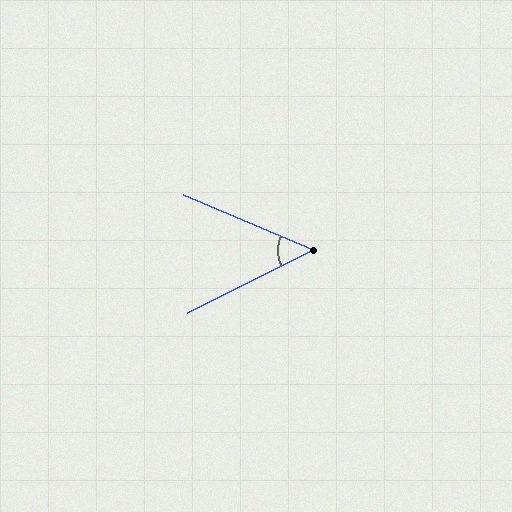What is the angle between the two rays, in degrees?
Approximately 50 degrees.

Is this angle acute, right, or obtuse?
It is acute.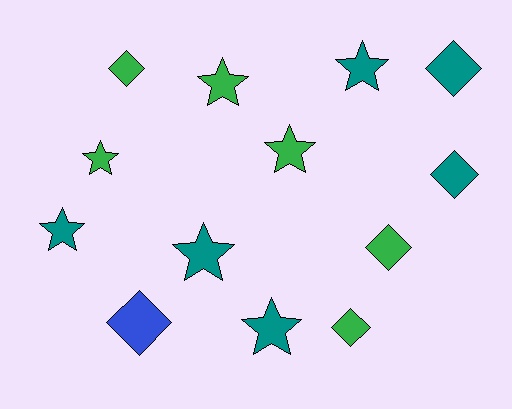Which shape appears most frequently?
Star, with 7 objects.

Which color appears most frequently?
Teal, with 6 objects.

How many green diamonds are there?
There are 3 green diamonds.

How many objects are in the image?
There are 13 objects.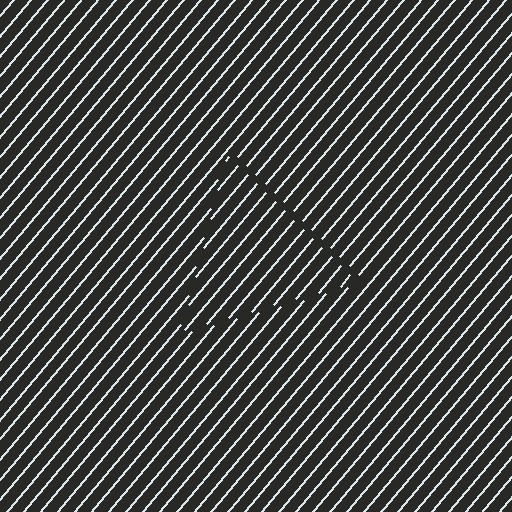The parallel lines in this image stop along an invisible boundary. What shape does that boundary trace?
An illusory triangle. The interior of the shape contains the same grating, shifted by half a period — the contour is defined by the phase discontinuity where line-ends from the inner and outer gratings abut.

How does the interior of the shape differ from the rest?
The interior of the shape contains the same grating, shifted by half a period — the contour is defined by the phase discontinuity where line-ends from the inner and outer gratings abut.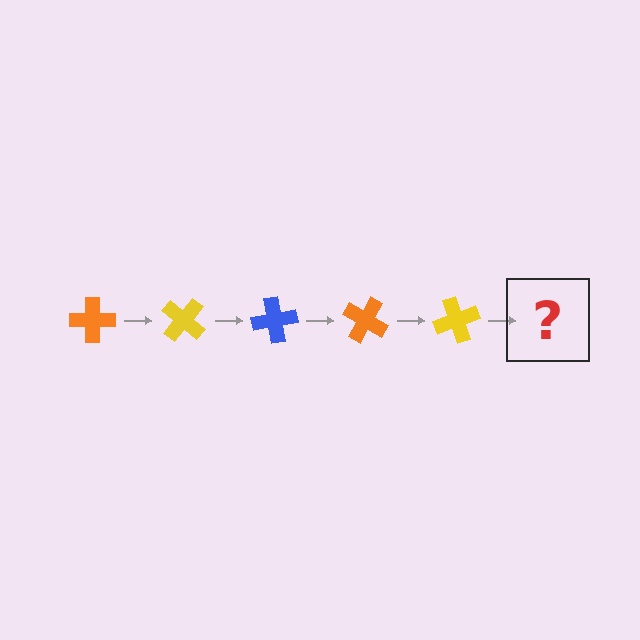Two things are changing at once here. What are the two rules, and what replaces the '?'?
The two rules are that it rotates 40 degrees each step and the color cycles through orange, yellow, and blue. The '?' should be a blue cross, rotated 200 degrees from the start.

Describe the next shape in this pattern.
It should be a blue cross, rotated 200 degrees from the start.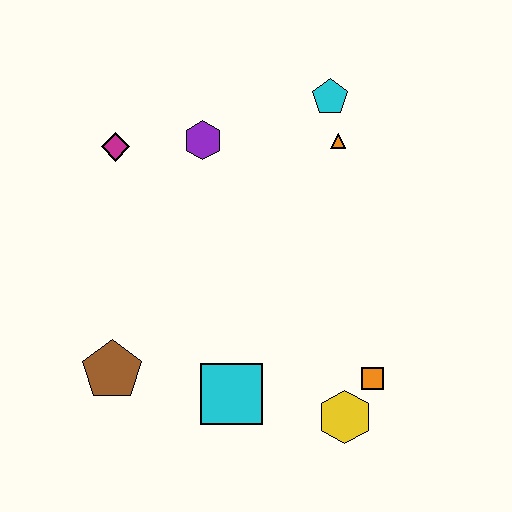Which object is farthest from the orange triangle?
The brown pentagon is farthest from the orange triangle.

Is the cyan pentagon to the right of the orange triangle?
No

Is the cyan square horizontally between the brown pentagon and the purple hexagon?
No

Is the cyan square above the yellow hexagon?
Yes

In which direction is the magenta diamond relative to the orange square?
The magenta diamond is to the left of the orange square.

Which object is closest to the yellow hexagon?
The orange square is closest to the yellow hexagon.